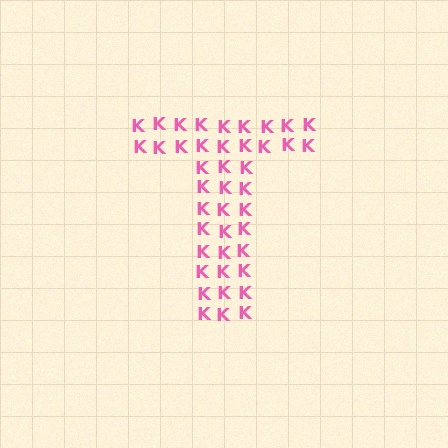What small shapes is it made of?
It is made of small letter K's.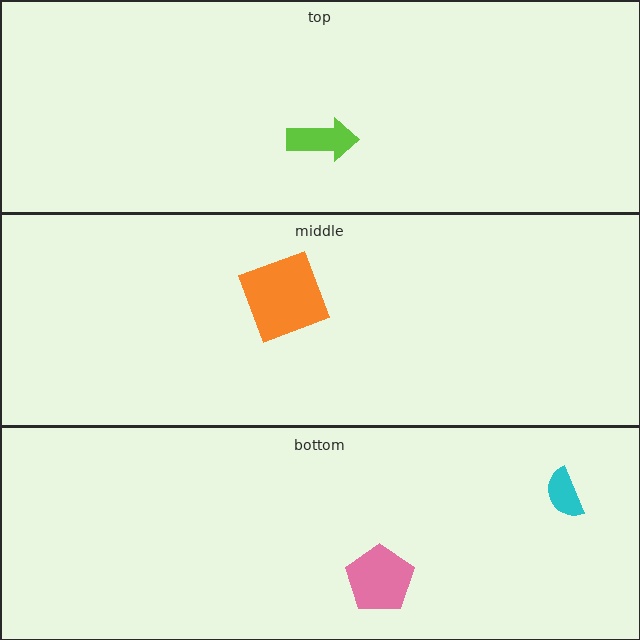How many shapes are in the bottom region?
2.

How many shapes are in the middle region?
1.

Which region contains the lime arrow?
The top region.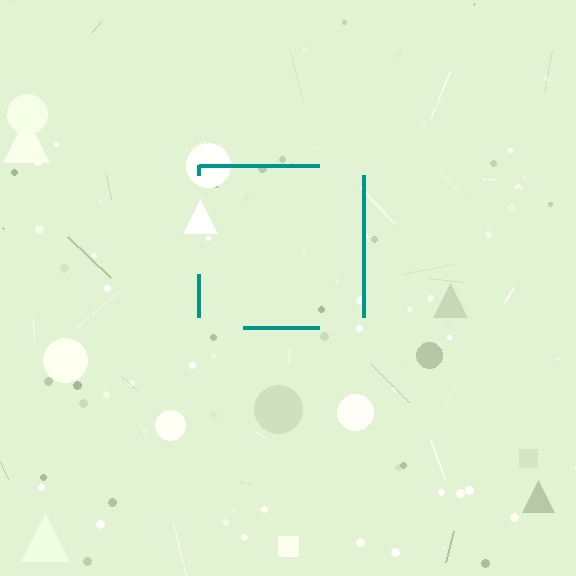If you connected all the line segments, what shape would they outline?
They would outline a square.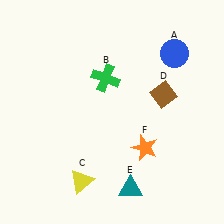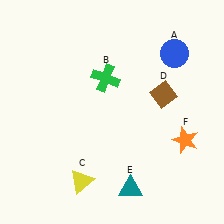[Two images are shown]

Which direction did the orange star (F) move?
The orange star (F) moved right.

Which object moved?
The orange star (F) moved right.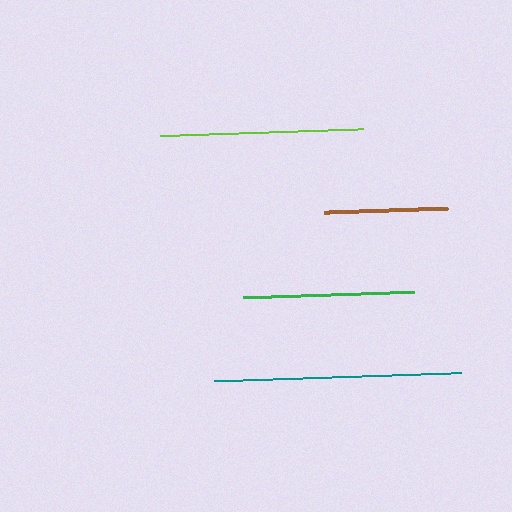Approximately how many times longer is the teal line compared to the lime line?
The teal line is approximately 1.2 times the length of the lime line.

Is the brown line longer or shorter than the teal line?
The teal line is longer than the brown line.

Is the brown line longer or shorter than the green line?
The green line is longer than the brown line.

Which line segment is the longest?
The teal line is the longest at approximately 248 pixels.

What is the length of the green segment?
The green segment is approximately 171 pixels long.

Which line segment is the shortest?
The brown line is the shortest at approximately 125 pixels.